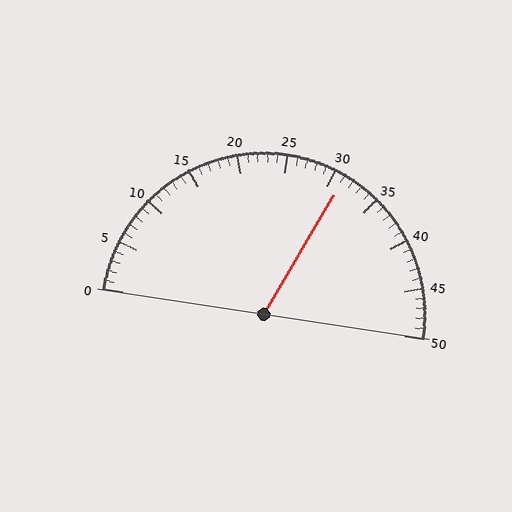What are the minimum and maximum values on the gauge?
The gauge ranges from 0 to 50.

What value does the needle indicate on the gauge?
The needle indicates approximately 31.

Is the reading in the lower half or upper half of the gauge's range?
The reading is in the upper half of the range (0 to 50).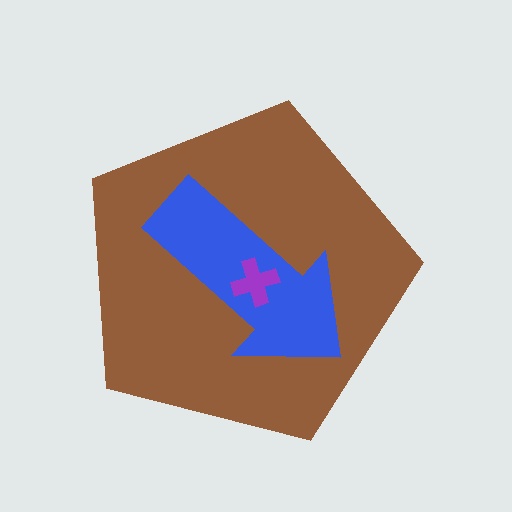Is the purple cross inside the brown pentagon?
Yes.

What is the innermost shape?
The purple cross.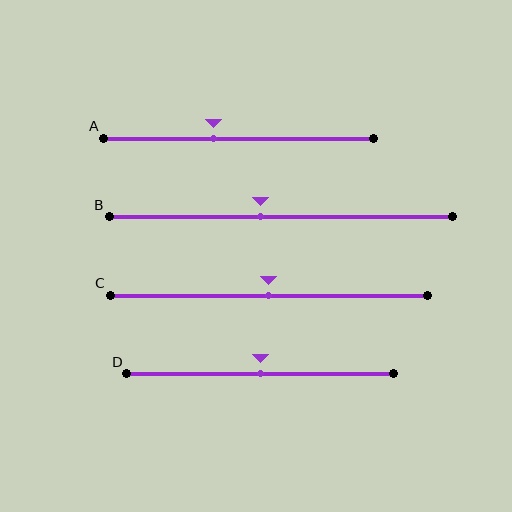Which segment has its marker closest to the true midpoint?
Segment C has its marker closest to the true midpoint.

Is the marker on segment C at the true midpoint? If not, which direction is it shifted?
Yes, the marker on segment C is at the true midpoint.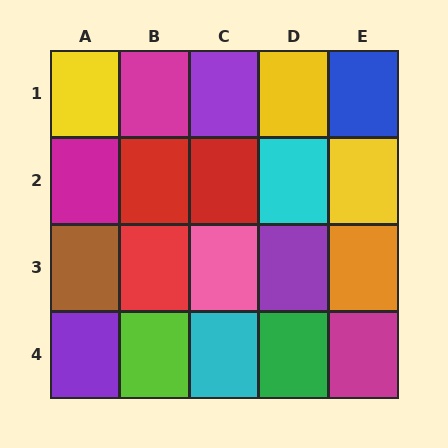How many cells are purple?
3 cells are purple.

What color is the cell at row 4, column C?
Cyan.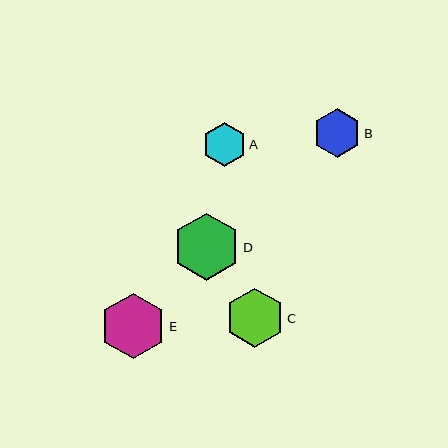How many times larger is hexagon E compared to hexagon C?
Hexagon E is approximately 1.1 times the size of hexagon C.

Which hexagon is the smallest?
Hexagon A is the smallest with a size of approximately 44 pixels.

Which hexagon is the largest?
Hexagon D is the largest with a size of approximately 67 pixels.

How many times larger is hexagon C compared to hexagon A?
Hexagon C is approximately 1.4 times the size of hexagon A.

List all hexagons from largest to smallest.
From largest to smallest: D, E, C, B, A.